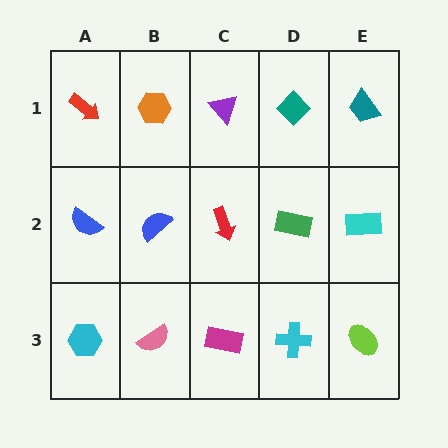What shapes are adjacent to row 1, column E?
A cyan rectangle (row 2, column E), a teal diamond (row 1, column D).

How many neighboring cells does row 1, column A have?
2.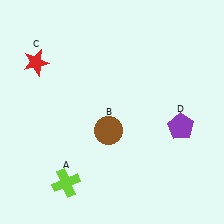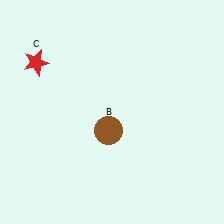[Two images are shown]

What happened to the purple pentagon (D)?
The purple pentagon (D) was removed in Image 2. It was in the bottom-right area of Image 1.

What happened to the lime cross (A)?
The lime cross (A) was removed in Image 2. It was in the bottom-left area of Image 1.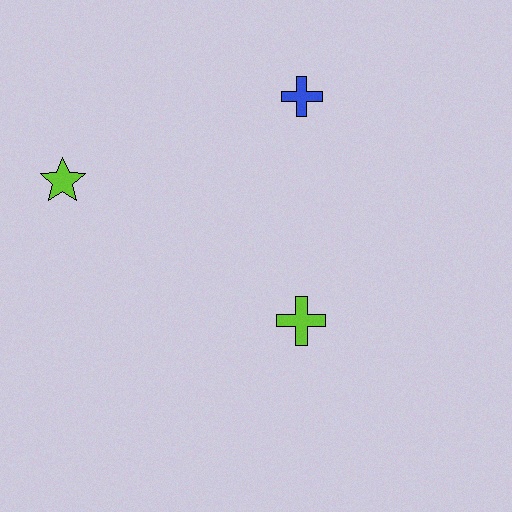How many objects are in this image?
There are 3 objects.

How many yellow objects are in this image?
There are no yellow objects.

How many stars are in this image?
There is 1 star.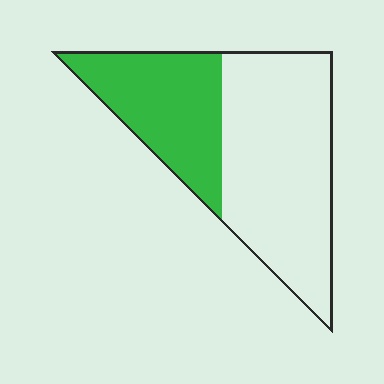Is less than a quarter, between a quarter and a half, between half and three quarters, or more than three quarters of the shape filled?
Between a quarter and a half.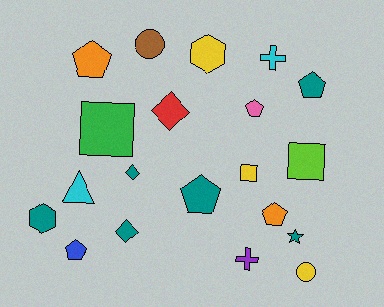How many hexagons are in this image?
There are 2 hexagons.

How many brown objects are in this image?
There is 1 brown object.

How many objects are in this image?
There are 20 objects.